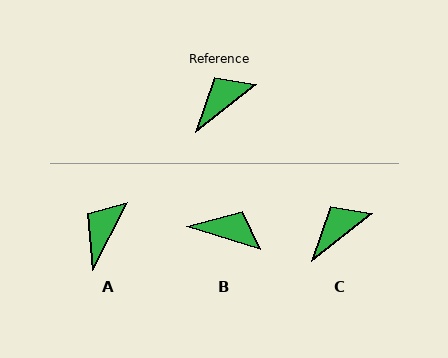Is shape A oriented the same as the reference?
No, it is off by about 25 degrees.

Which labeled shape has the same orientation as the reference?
C.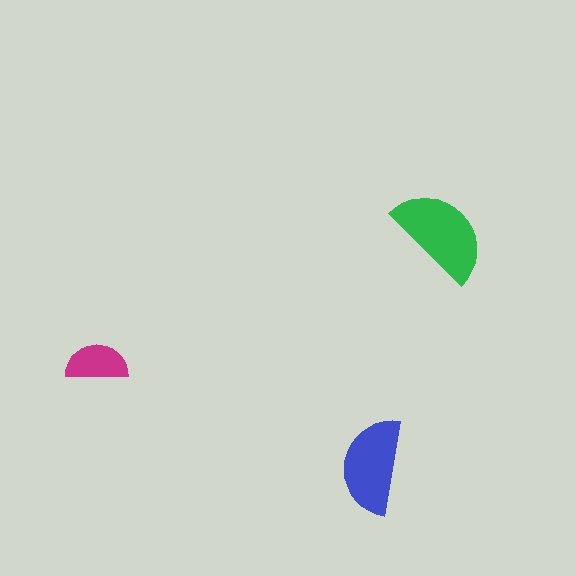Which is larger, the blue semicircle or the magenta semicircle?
The blue one.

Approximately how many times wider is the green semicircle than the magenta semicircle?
About 1.5 times wider.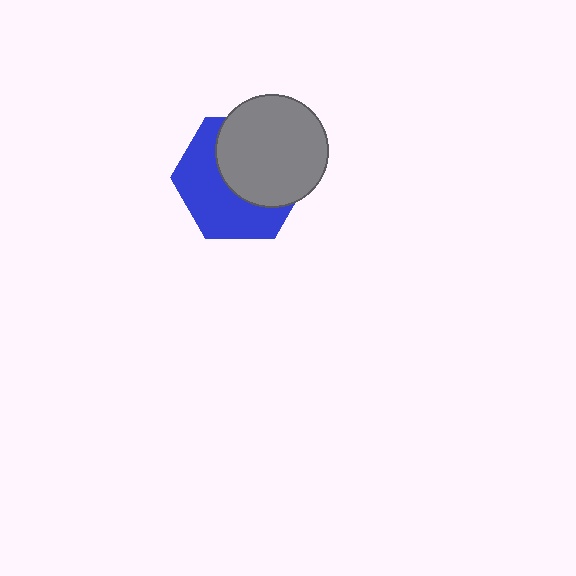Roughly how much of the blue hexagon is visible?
About half of it is visible (roughly 50%).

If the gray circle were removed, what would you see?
You would see the complete blue hexagon.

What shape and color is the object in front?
The object in front is a gray circle.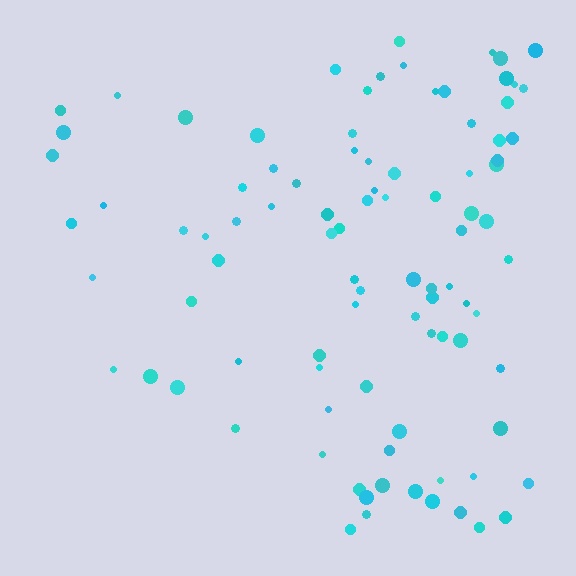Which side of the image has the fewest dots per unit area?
The left.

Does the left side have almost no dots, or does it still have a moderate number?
Still a moderate number, just noticeably fewer than the right.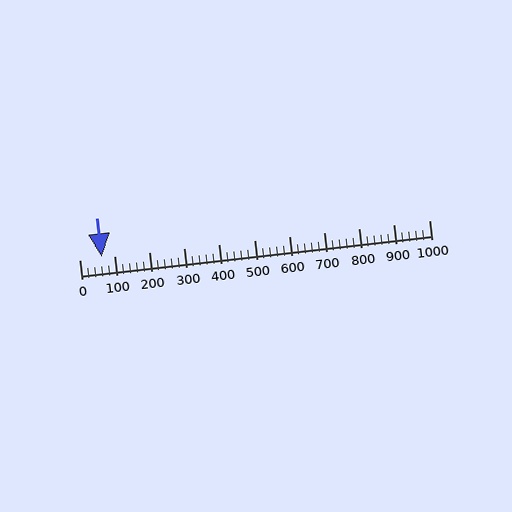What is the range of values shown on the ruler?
The ruler shows values from 0 to 1000.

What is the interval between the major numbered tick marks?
The major tick marks are spaced 100 units apart.